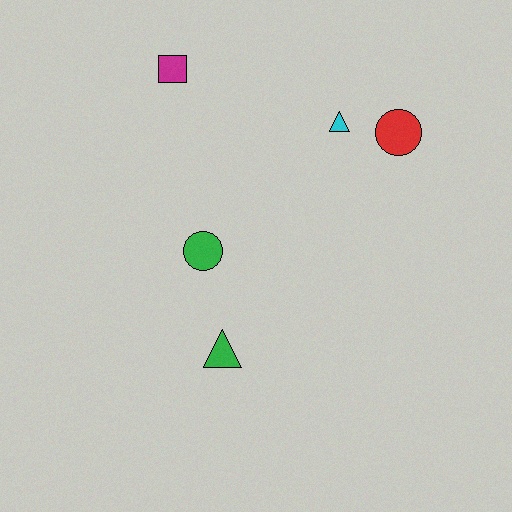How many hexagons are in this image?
There are no hexagons.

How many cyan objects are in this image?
There is 1 cyan object.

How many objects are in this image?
There are 5 objects.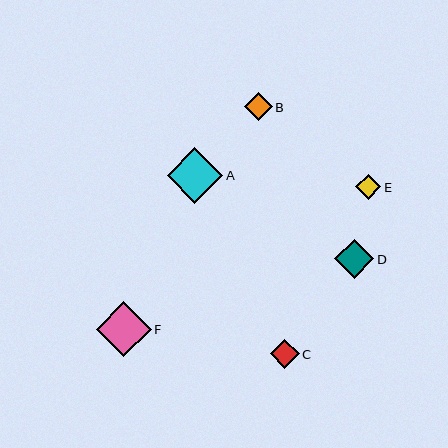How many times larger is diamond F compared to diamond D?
Diamond F is approximately 1.4 times the size of diamond D.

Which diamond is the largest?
Diamond A is the largest with a size of approximately 55 pixels.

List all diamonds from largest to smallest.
From largest to smallest: A, F, D, C, B, E.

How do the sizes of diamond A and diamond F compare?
Diamond A and diamond F are approximately the same size.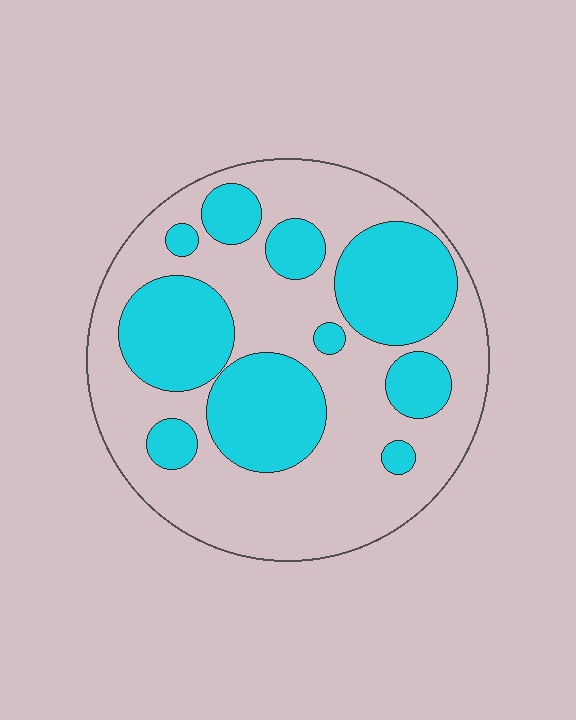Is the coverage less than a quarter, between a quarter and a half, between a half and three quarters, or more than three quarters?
Between a quarter and a half.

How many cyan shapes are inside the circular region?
10.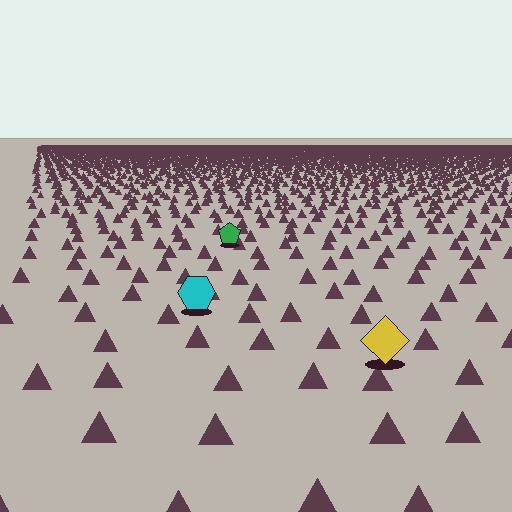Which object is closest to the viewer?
The yellow diamond is closest. The texture marks near it are larger and more spread out.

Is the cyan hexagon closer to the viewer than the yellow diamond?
No. The yellow diamond is closer — you can tell from the texture gradient: the ground texture is coarser near it.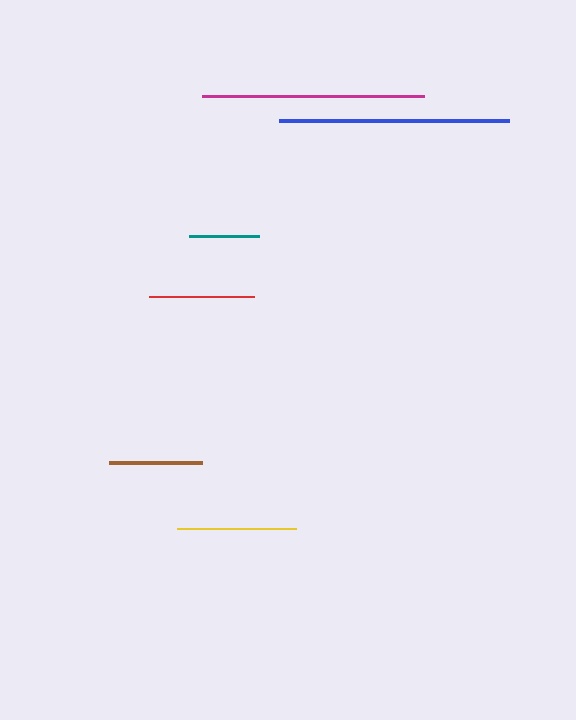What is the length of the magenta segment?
The magenta segment is approximately 223 pixels long.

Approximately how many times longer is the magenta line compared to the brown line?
The magenta line is approximately 2.4 times the length of the brown line.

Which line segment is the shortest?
The teal line is the shortest at approximately 70 pixels.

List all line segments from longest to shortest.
From longest to shortest: blue, magenta, yellow, red, brown, teal.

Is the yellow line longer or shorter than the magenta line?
The magenta line is longer than the yellow line.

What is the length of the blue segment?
The blue segment is approximately 230 pixels long.